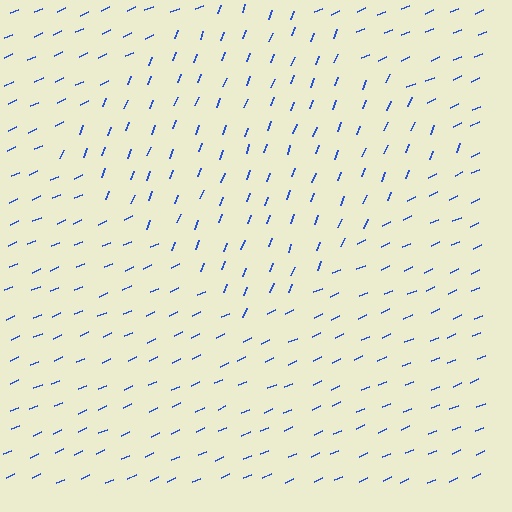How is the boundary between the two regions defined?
The boundary is defined purely by a change in line orientation (approximately 45 degrees difference). All lines are the same color and thickness.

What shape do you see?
I see a diamond.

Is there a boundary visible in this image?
Yes, there is a texture boundary formed by a change in line orientation.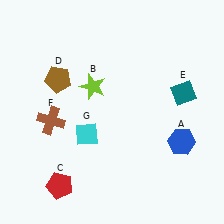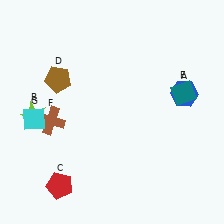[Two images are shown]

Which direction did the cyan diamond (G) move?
The cyan diamond (G) moved left.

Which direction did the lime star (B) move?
The lime star (B) moved left.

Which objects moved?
The objects that moved are: the blue hexagon (A), the lime star (B), the cyan diamond (G).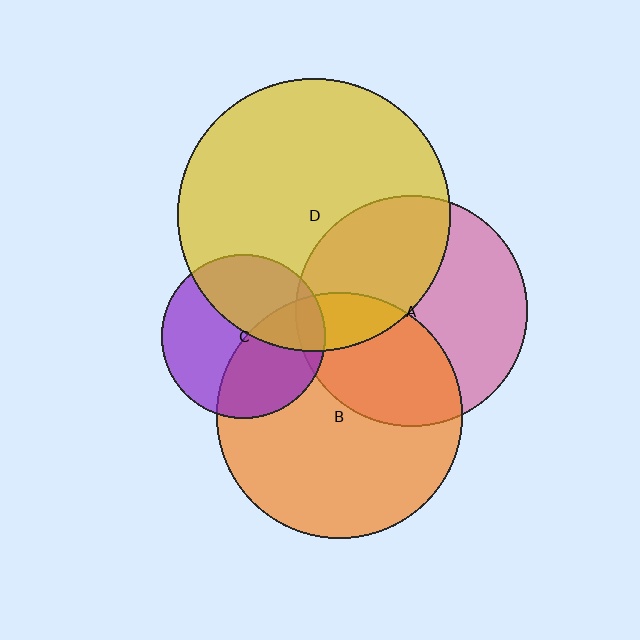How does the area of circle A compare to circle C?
Approximately 2.0 times.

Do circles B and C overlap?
Yes.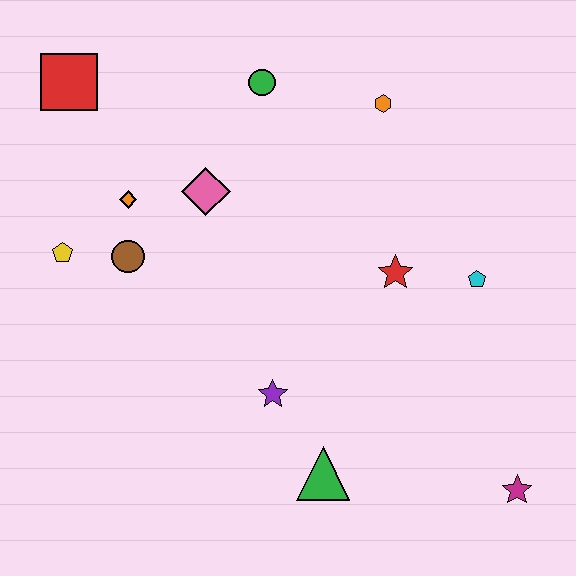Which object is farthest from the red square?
The magenta star is farthest from the red square.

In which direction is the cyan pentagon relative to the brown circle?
The cyan pentagon is to the right of the brown circle.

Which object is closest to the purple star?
The green triangle is closest to the purple star.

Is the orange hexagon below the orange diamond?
No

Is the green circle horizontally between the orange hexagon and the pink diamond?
Yes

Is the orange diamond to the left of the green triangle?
Yes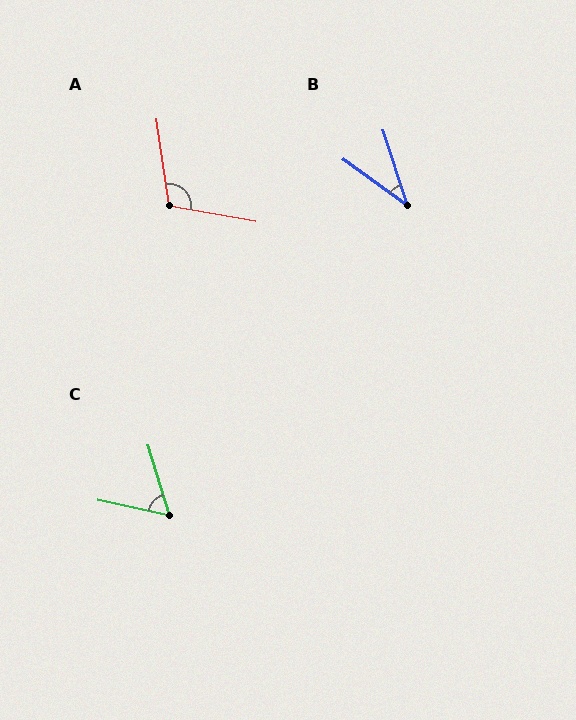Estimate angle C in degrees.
Approximately 61 degrees.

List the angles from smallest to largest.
B (37°), C (61°), A (109°).